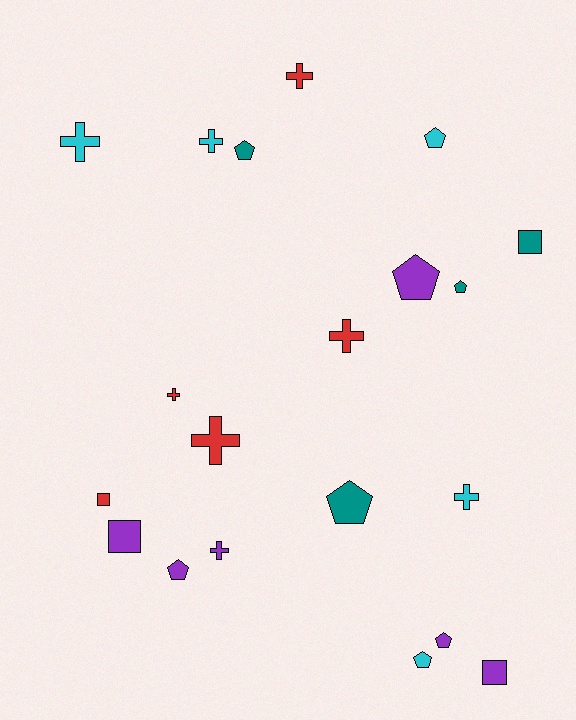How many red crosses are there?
There are 4 red crosses.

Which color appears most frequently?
Purple, with 6 objects.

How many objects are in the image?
There are 20 objects.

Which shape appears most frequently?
Pentagon, with 8 objects.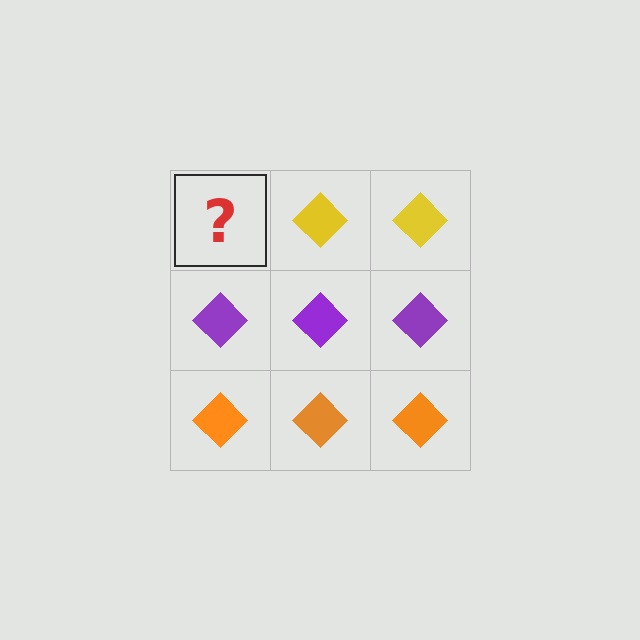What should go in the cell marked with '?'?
The missing cell should contain a yellow diamond.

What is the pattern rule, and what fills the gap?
The rule is that each row has a consistent color. The gap should be filled with a yellow diamond.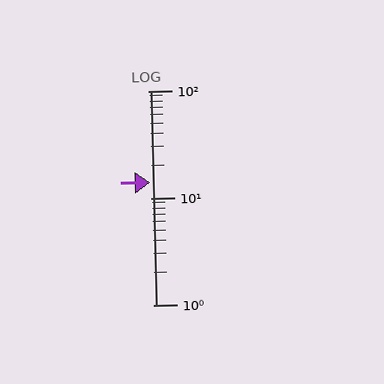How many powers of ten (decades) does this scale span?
The scale spans 2 decades, from 1 to 100.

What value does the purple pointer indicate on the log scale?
The pointer indicates approximately 14.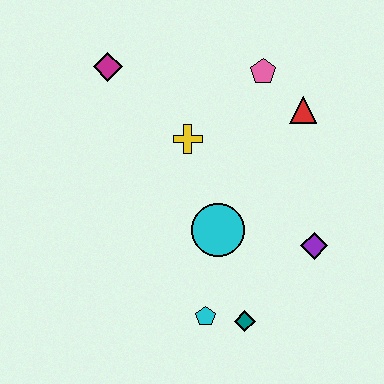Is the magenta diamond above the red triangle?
Yes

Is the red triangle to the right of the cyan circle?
Yes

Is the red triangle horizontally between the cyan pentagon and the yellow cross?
No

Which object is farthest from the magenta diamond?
The teal diamond is farthest from the magenta diamond.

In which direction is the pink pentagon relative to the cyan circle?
The pink pentagon is above the cyan circle.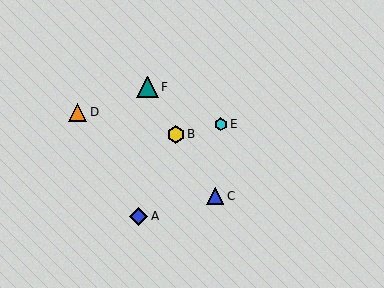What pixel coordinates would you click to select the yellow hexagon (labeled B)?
Click at (176, 135) to select the yellow hexagon B.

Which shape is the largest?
The teal triangle (labeled F) is the largest.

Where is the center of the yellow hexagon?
The center of the yellow hexagon is at (176, 135).